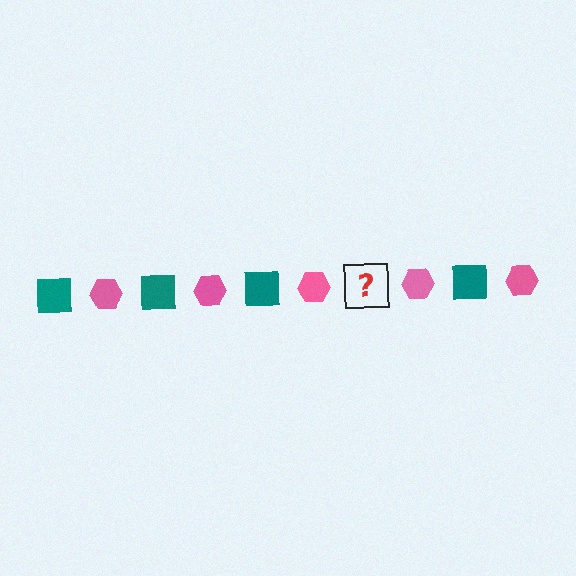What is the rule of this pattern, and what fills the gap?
The rule is that the pattern alternates between teal square and pink hexagon. The gap should be filled with a teal square.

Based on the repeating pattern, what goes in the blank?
The blank should be a teal square.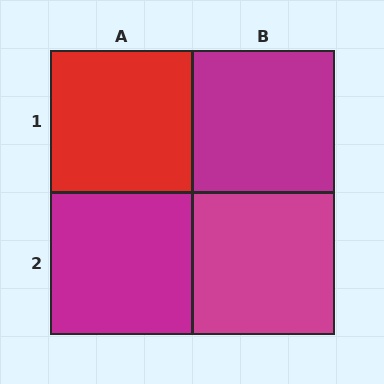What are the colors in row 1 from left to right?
Red, magenta.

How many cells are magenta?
3 cells are magenta.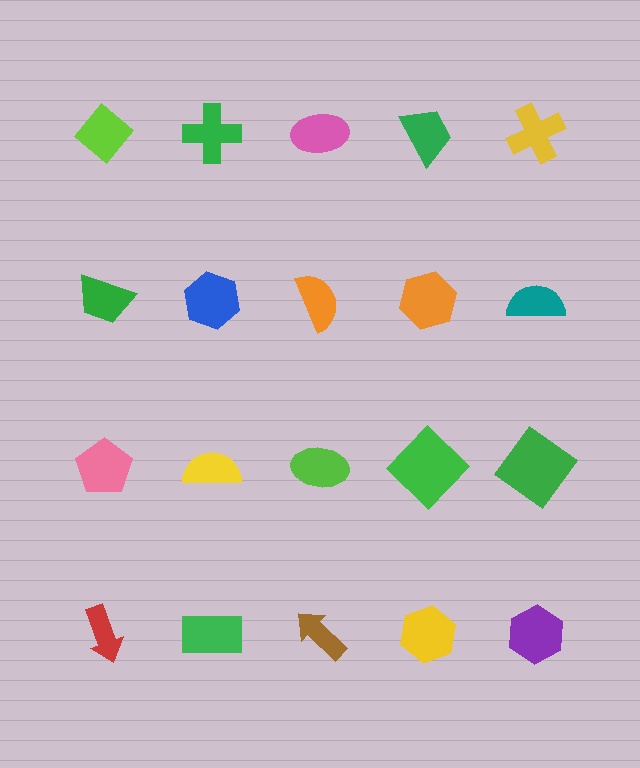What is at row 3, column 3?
A lime ellipse.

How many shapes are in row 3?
5 shapes.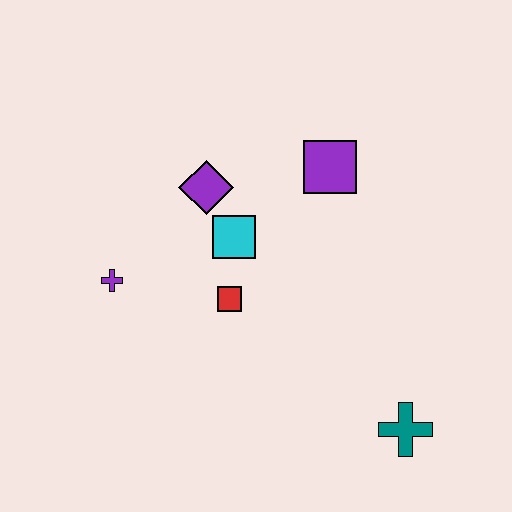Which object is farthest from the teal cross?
The purple cross is farthest from the teal cross.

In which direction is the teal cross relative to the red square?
The teal cross is to the right of the red square.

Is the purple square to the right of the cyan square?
Yes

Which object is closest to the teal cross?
The red square is closest to the teal cross.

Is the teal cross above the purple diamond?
No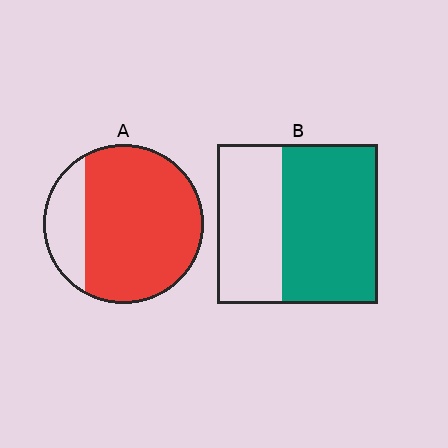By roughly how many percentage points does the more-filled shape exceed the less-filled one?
By roughly 20 percentage points (A over B).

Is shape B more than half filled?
Yes.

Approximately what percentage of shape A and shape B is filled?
A is approximately 80% and B is approximately 60%.